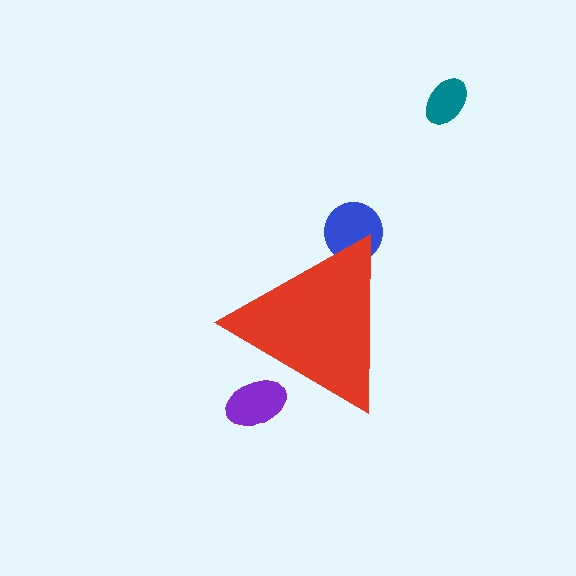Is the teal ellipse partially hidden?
No, the teal ellipse is fully visible.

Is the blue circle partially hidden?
Yes, the blue circle is partially hidden behind the red triangle.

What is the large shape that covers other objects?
A red triangle.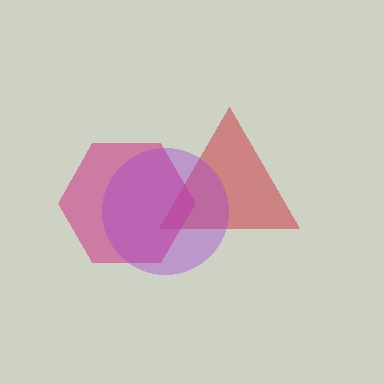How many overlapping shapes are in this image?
There are 3 overlapping shapes in the image.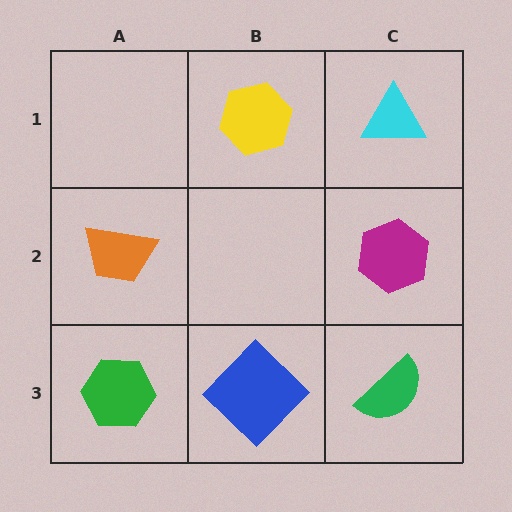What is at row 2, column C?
A magenta hexagon.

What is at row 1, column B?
A yellow hexagon.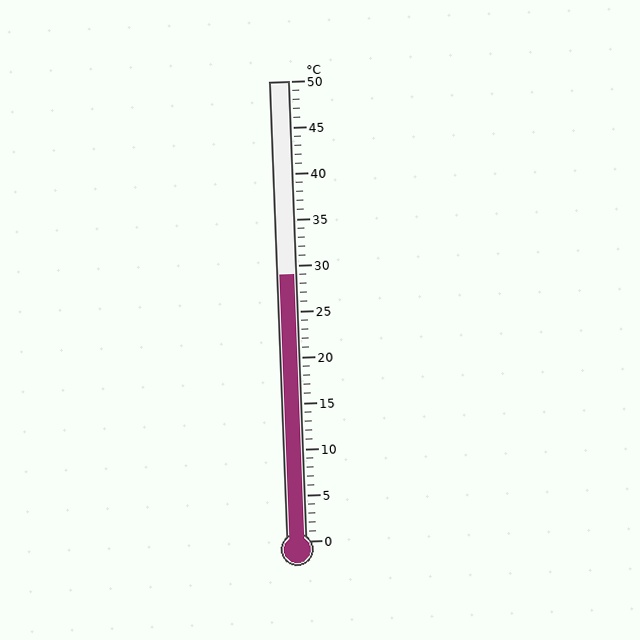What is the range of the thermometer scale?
The thermometer scale ranges from 0°C to 50°C.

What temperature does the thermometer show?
The thermometer shows approximately 29°C.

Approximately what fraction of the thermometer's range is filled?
The thermometer is filled to approximately 60% of its range.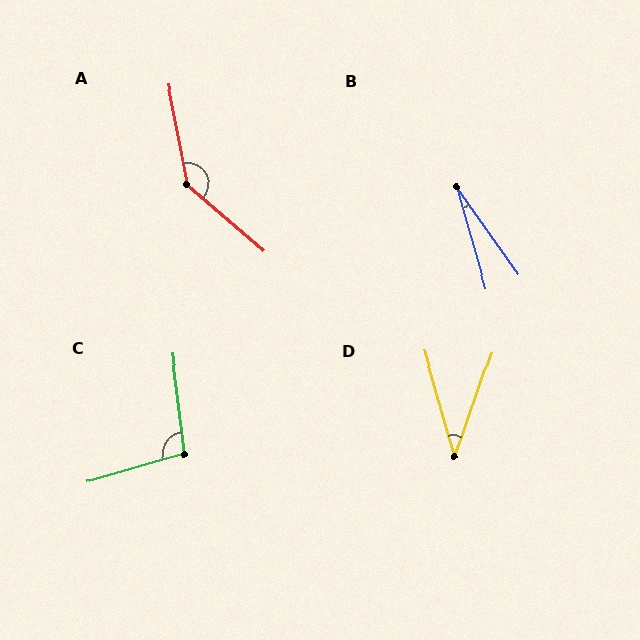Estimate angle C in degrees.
Approximately 100 degrees.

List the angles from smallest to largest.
B (19°), D (35°), C (100°), A (142°).